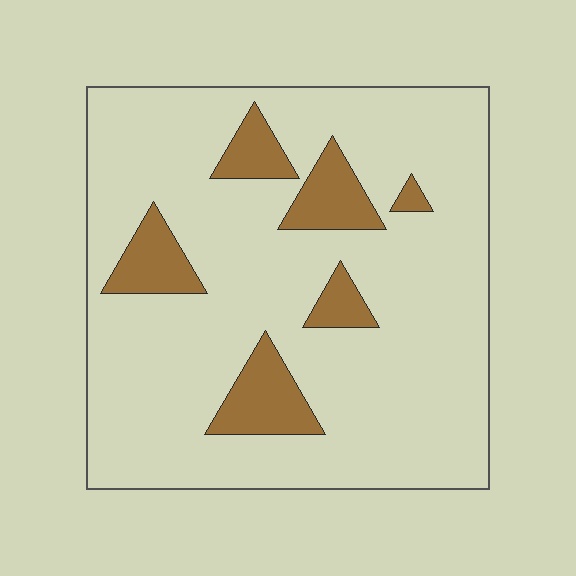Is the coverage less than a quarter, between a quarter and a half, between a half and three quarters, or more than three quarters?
Less than a quarter.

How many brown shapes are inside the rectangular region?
6.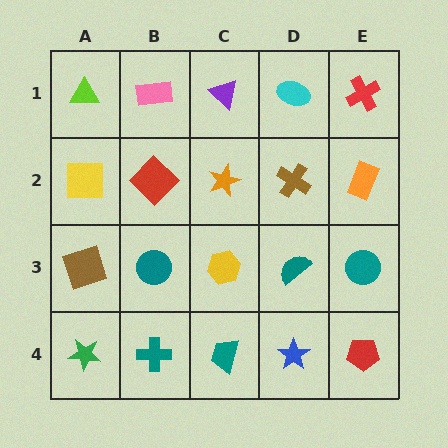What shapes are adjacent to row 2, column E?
A red cross (row 1, column E), a teal circle (row 3, column E), a brown cross (row 2, column D).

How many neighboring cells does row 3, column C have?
4.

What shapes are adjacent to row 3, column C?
An orange star (row 2, column C), a teal trapezoid (row 4, column C), a teal circle (row 3, column B), a teal semicircle (row 3, column D).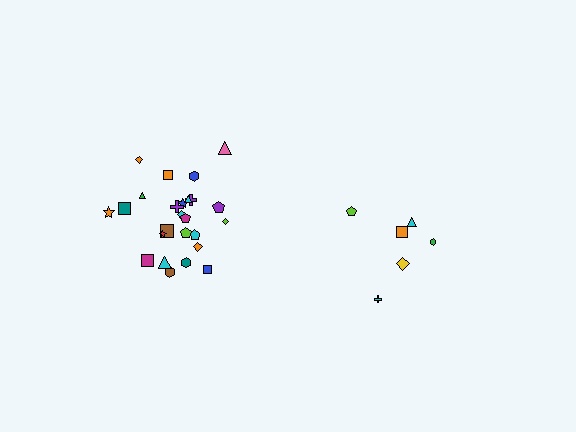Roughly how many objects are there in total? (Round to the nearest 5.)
Roughly 30 objects in total.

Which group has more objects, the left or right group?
The left group.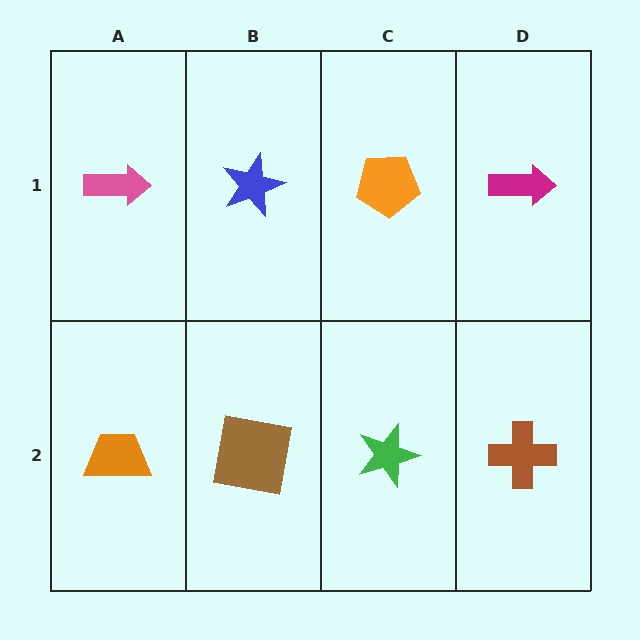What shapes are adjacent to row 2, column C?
An orange pentagon (row 1, column C), a brown square (row 2, column B), a brown cross (row 2, column D).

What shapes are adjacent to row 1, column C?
A green star (row 2, column C), a blue star (row 1, column B), a magenta arrow (row 1, column D).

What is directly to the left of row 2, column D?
A green star.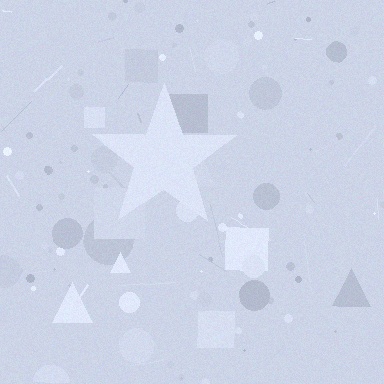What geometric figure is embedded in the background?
A star is embedded in the background.